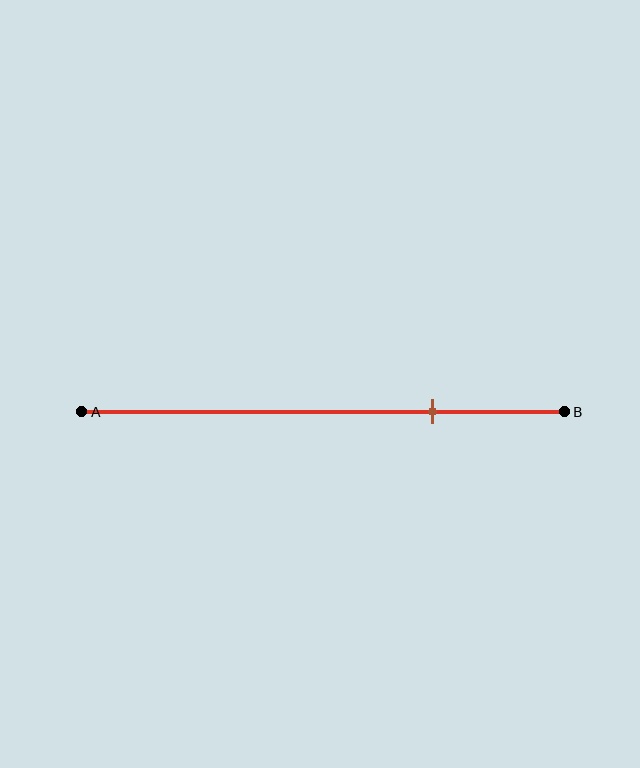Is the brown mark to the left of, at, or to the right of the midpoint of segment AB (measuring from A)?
The brown mark is to the right of the midpoint of segment AB.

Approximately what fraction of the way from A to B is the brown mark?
The brown mark is approximately 75% of the way from A to B.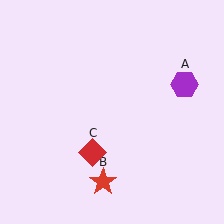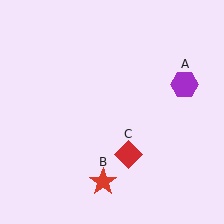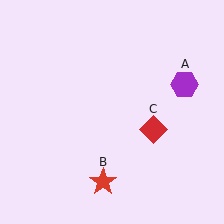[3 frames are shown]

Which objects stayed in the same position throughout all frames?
Purple hexagon (object A) and red star (object B) remained stationary.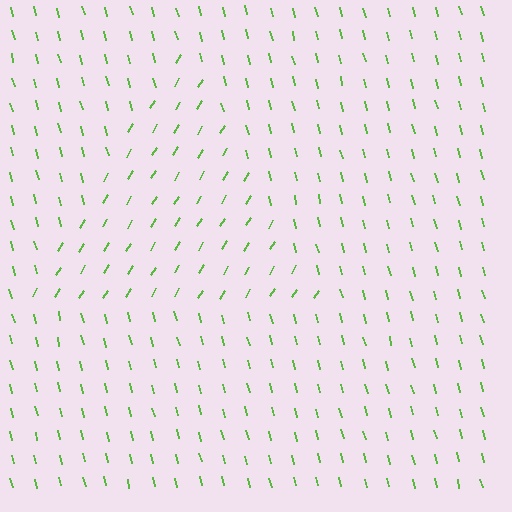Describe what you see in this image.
The image is filled with small lime line segments. A triangle region in the image has lines oriented differently from the surrounding lines, creating a visible texture boundary.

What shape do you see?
I see a triangle.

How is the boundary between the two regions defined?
The boundary is defined purely by a change in line orientation (approximately 45 degrees difference). All lines are the same color and thickness.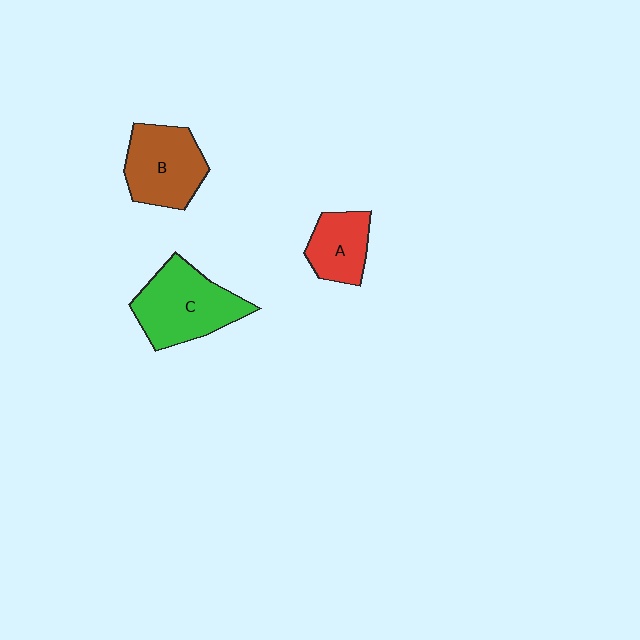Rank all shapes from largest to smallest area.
From largest to smallest: C (green), B (brown), A (red).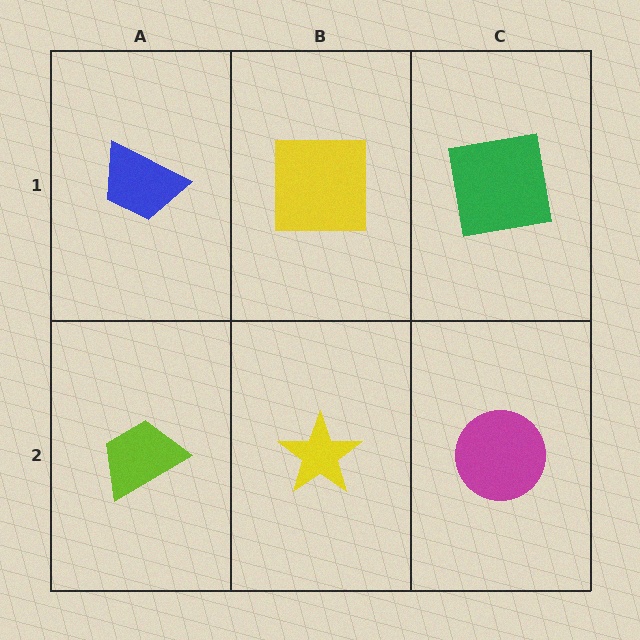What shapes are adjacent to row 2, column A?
A blue trapezoid (row 1, column A), a yellow star (row 2, column B).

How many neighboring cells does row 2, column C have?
2.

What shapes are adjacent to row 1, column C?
A magenta circle (row 2, column C), a yellow square (row 1, column B).